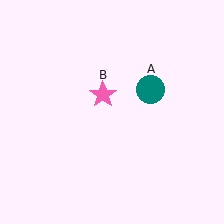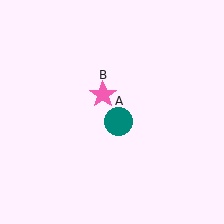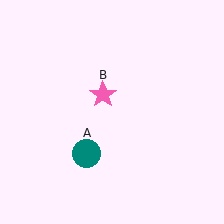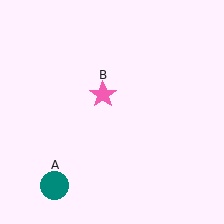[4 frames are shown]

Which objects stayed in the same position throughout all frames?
Pink star (object B) remained stationary.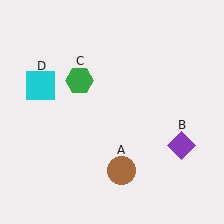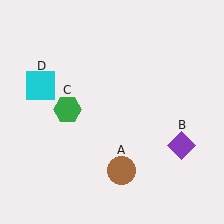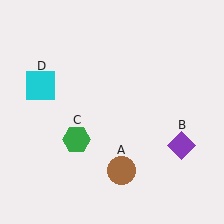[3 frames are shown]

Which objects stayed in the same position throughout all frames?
Brown circle (object A) and purple diamond (object B) and cyan square (object D) remained stationary.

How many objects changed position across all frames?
1 object changed position: green hexagon (object C).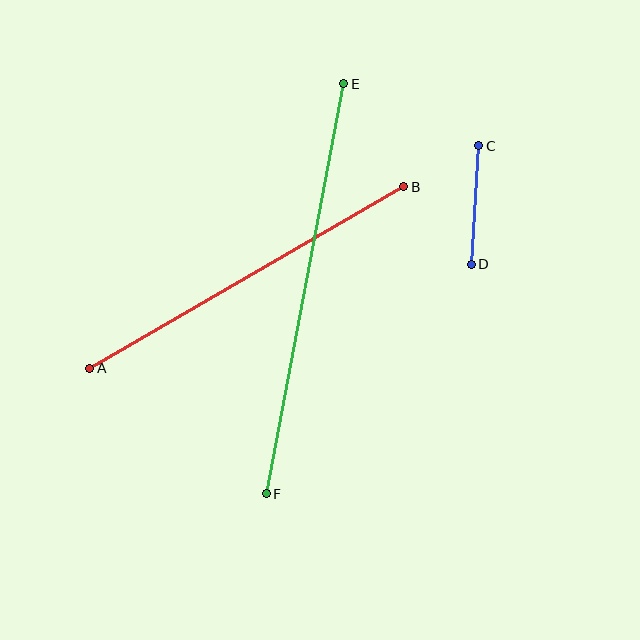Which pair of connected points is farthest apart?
Points E and F are farthest apart.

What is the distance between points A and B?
The distance is approximately 363 pixels.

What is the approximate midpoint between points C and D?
The midpoint is at approximately (475, 205) pixels.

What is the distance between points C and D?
The distance is approximately 119 pixels.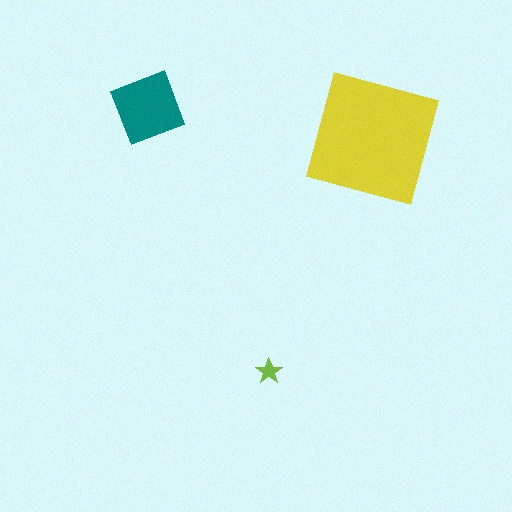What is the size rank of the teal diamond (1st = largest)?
2nd.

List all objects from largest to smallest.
The yellow square, the teal diamond, the lime star.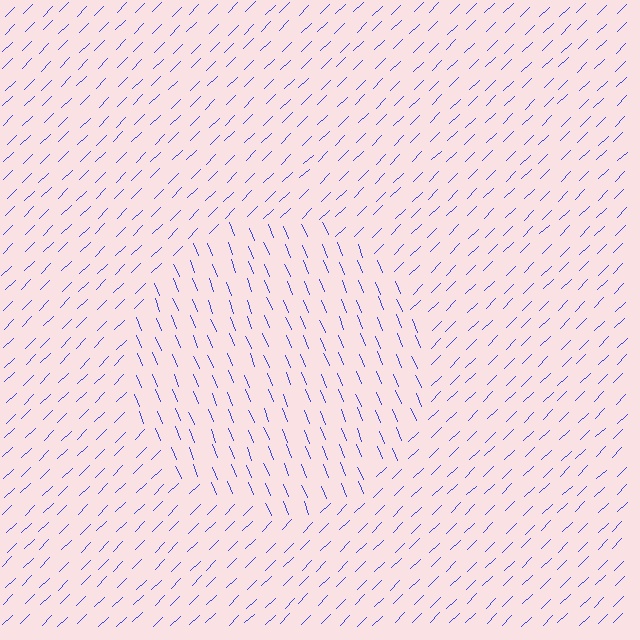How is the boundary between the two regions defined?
The boundary is defined purely by a change in line orientation (approximately 68 degrees difference). All lines are the same color and thickness.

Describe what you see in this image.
The image is filled with small blue line segments. A circle region in the image has lines oriented differently from the surrounding lines, creating a visible texture boundary.